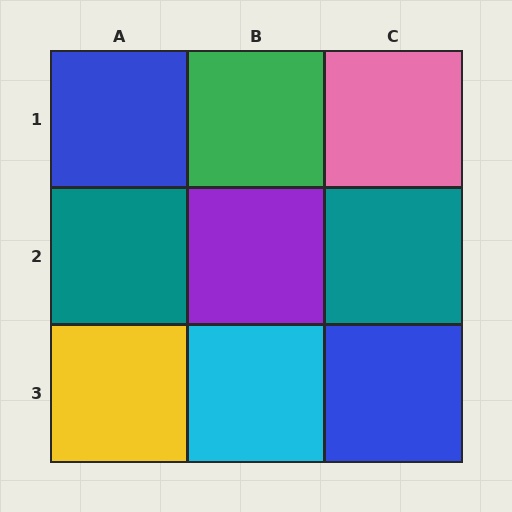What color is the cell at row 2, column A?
Teal.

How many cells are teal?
2 cells are teal.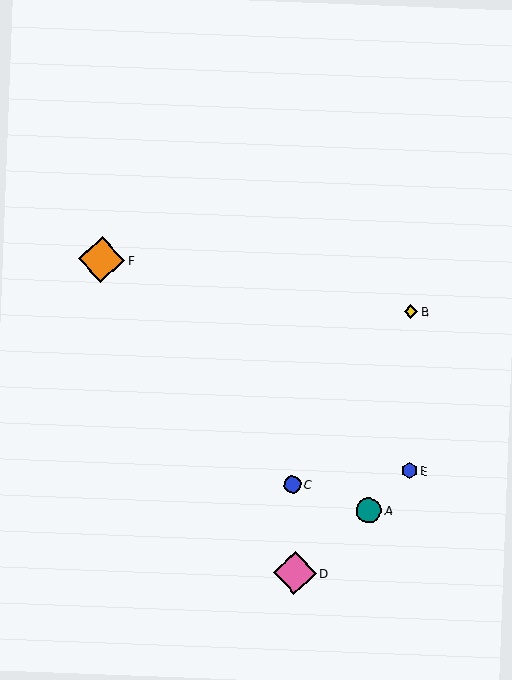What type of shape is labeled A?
Shape A is a teal circle.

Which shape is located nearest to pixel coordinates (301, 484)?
The blue circle (labeled C) at (292, 484) is nearest to that location.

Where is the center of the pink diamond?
The center of the pink diamond is at (295, 573).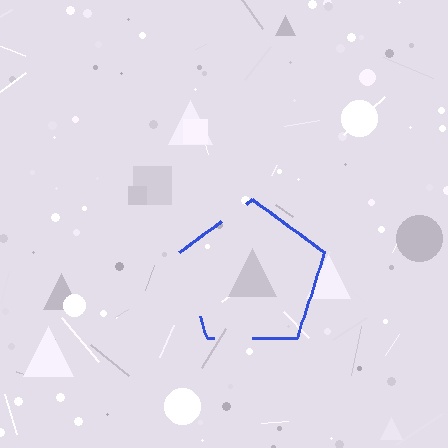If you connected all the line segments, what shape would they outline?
They would outline a pentagon.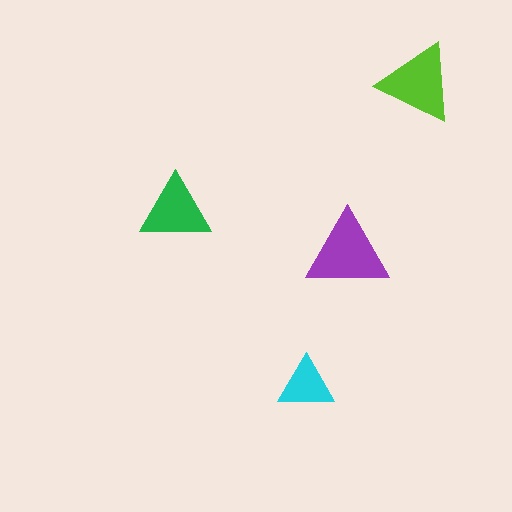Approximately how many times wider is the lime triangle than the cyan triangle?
About 1.5 times wider.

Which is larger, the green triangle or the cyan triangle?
The green one.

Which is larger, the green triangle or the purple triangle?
The purple one.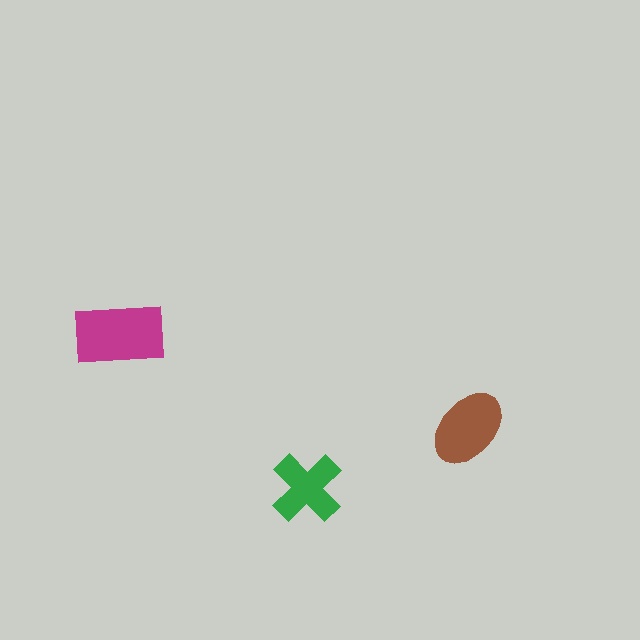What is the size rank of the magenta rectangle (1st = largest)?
1st.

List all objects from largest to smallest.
The magenta rectangle, the brown ellipse, the green cross.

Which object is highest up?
The magenta rectangle is topmost.